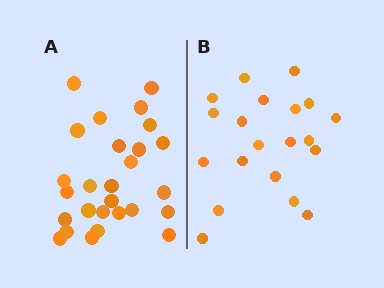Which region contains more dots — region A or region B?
Region A (the left region) has more dots.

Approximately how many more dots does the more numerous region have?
Region A has roughly 8 or so more dots than region B.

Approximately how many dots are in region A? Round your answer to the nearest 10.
About 30 dots. (The exact count is 27, which rounds to 30.)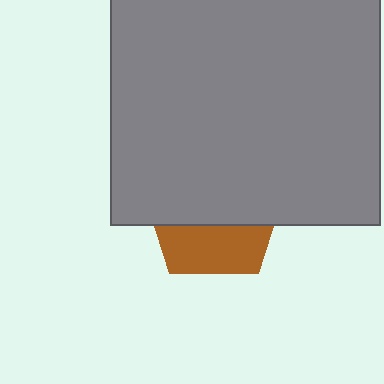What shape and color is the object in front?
The object in front is a gray rectangle.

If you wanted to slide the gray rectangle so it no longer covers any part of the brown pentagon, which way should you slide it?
Slide it up — that is the most direct way to separate the two shapes.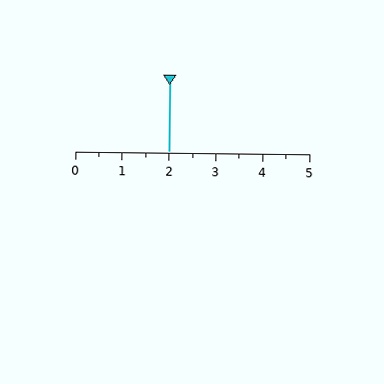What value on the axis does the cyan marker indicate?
The marker indicates approximately 2.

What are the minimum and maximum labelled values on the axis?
The axis runs from 0 to 5.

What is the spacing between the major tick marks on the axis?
The major ticks are spaced 1 apart.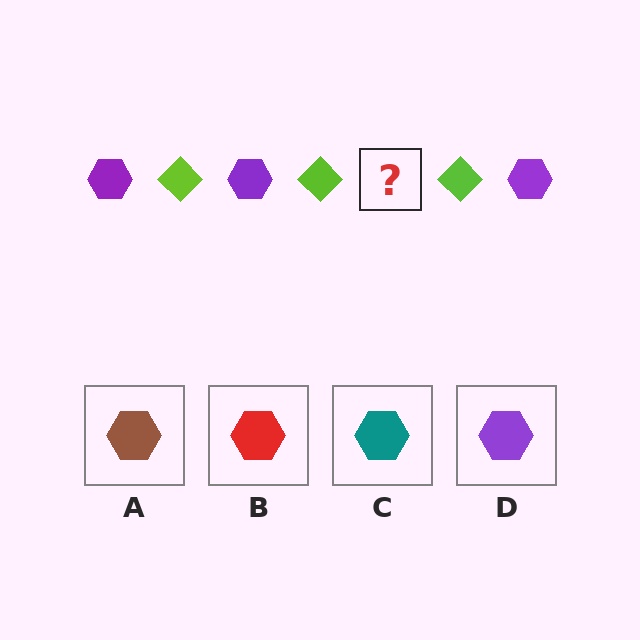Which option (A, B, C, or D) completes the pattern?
D.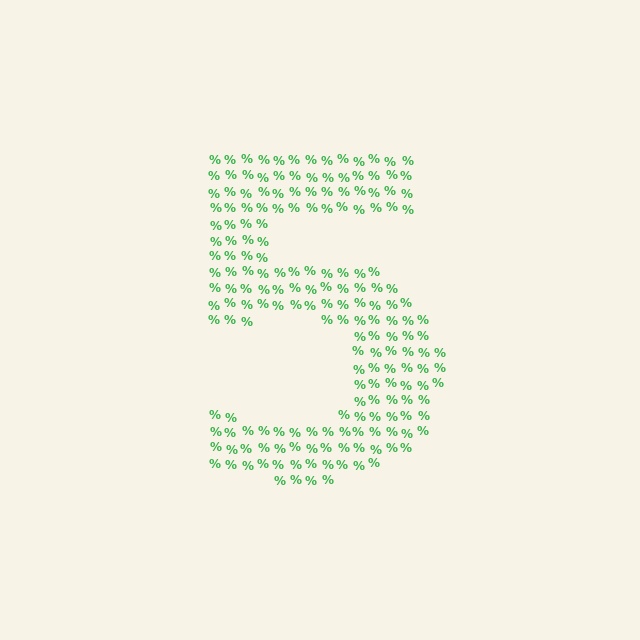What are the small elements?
The small elements are percent signs.